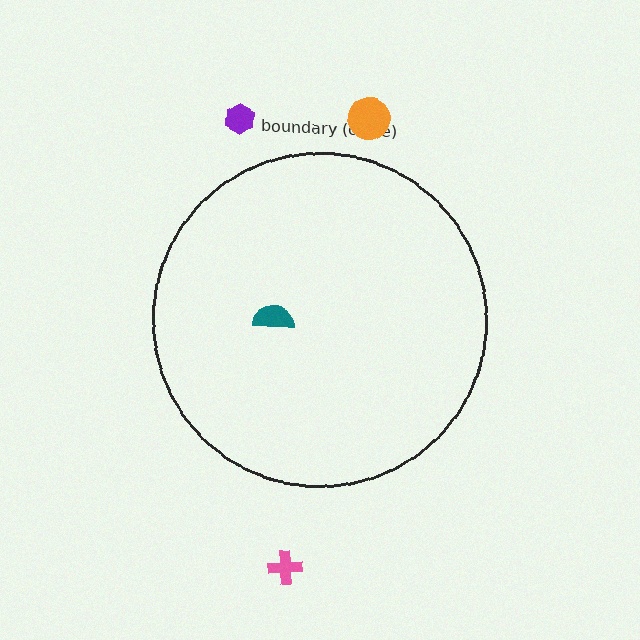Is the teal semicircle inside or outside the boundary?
Inside.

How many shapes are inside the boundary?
1 inside, 3 outside.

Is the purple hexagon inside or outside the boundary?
Outside.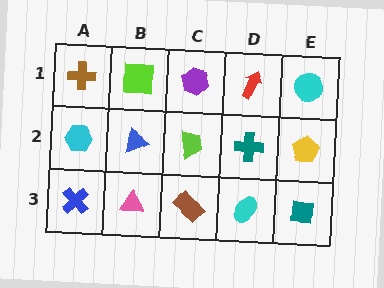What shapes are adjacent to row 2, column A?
A brown cross (row 1, column A), a blue cross (row 3, column A), a blue triangle (row 2, column B).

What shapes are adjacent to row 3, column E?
A yellow pentagon (row 2, column E), a cyan ellipse (row 3, column D).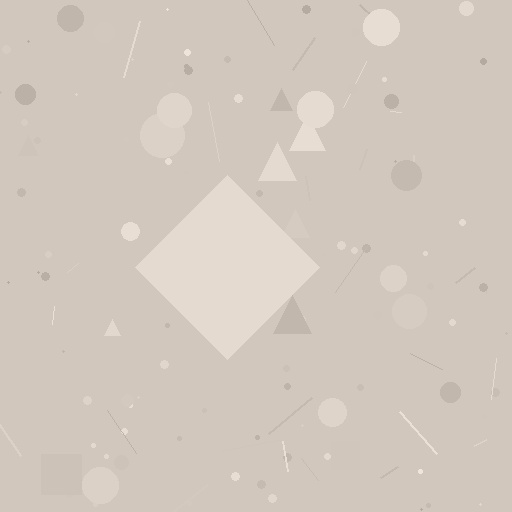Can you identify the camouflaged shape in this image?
The camouflaged shape is a diamond.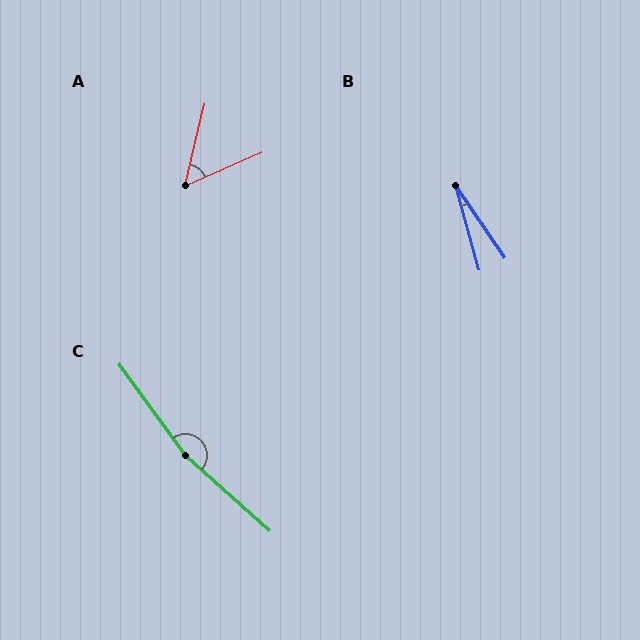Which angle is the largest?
C, at approximately 168 degrees.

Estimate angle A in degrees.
Approximately 53 degrees.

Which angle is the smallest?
B, at approximately 19 degrees.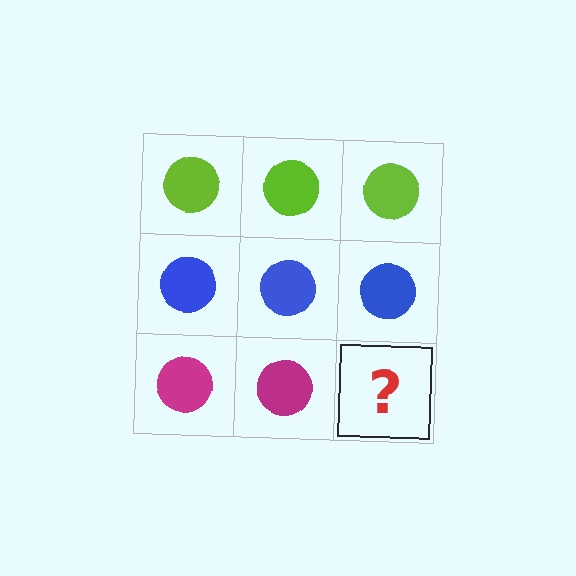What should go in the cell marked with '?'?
The missing cell should contain a magenta circle.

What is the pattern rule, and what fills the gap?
The rule is that each row has a consistent color. The gap should be filled with a magenta circle.